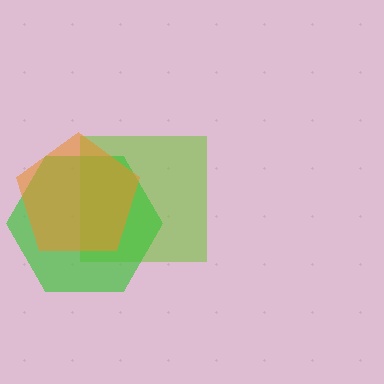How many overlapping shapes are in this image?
There are 3 overlapping shapes in the image.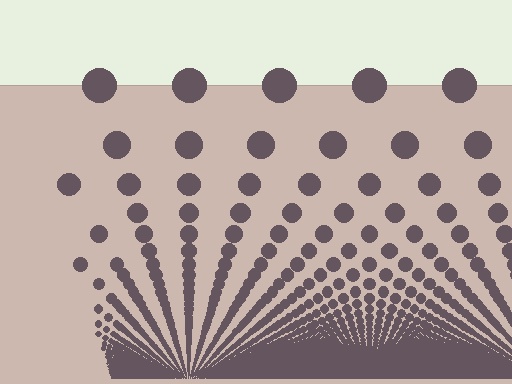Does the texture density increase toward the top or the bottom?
Density increases toward the bottom.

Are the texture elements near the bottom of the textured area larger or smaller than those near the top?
Smaller. The gradient is inverted — elements near the bottom are smaller and denser.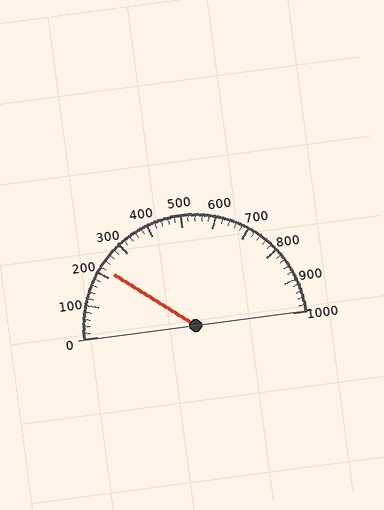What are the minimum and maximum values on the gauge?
The gauge ranges from 0 to 1000.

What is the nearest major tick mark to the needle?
The nearest major tick mark is 200.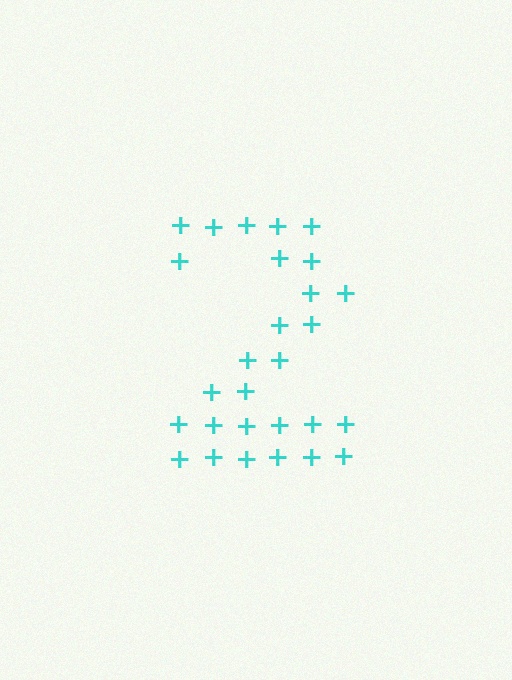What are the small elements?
The small elements are plus signs.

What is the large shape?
The large shape is the digit 2.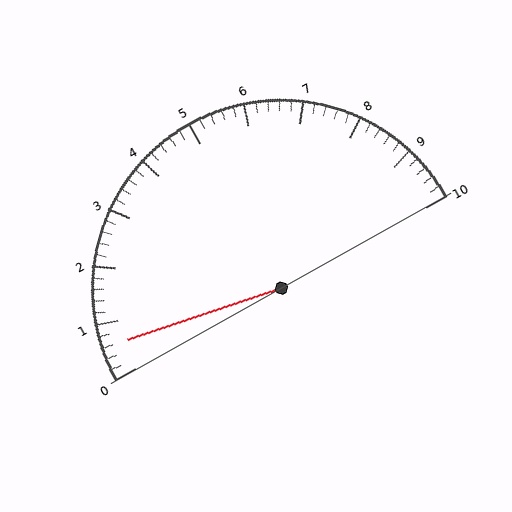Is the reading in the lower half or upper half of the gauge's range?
The reading is in the lower half of the range (0 to 10).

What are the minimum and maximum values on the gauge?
The gauge ranges from 0 to 10.